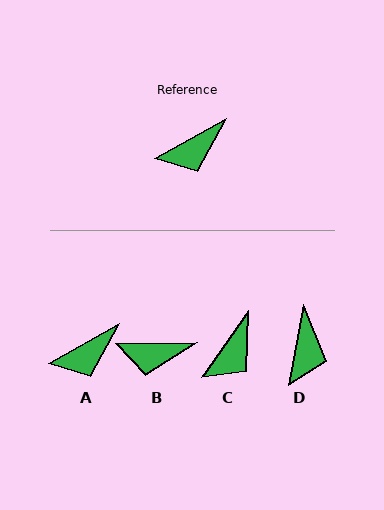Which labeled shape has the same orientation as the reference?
A.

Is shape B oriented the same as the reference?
No, it is off by about 29 degrees.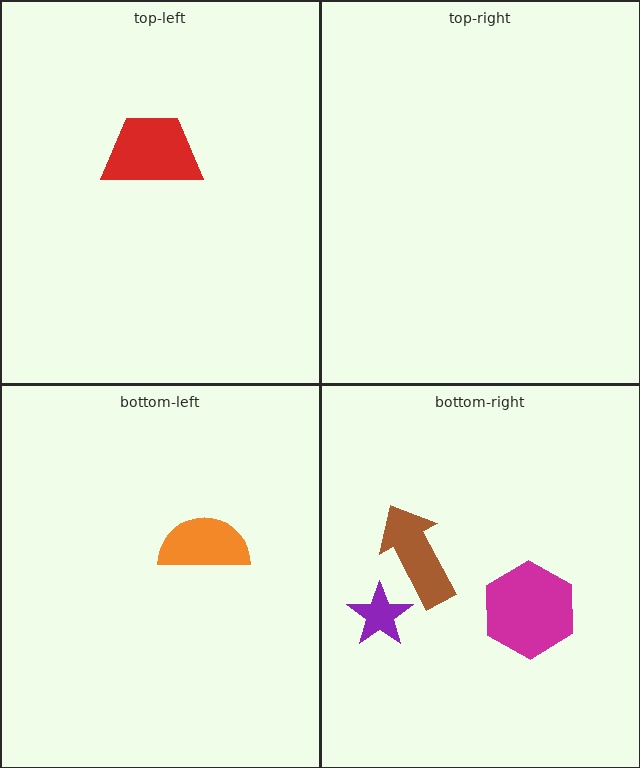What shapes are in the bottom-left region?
The orange semicircle.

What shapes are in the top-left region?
The red trapezoid.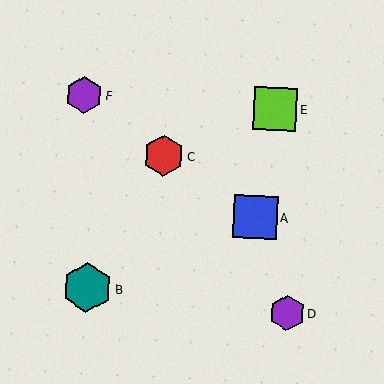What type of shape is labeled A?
Shape A is a blue square.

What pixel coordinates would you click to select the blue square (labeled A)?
Click at (255, 217) to select the blue square A.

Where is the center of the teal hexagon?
The center of the teal hexagon is at (87, 288).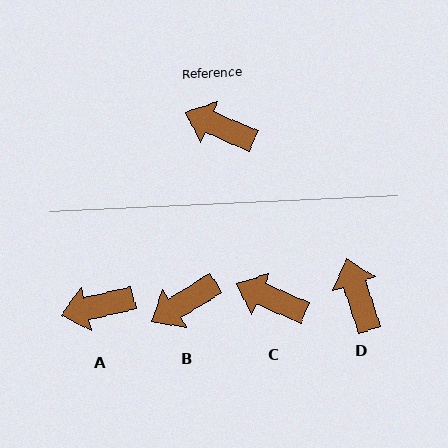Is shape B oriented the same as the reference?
No, it is off by about 54 degrees.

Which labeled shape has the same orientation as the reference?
C.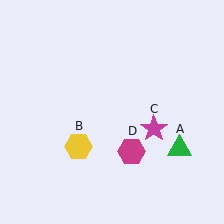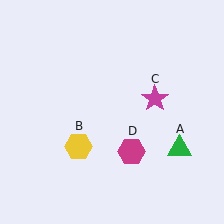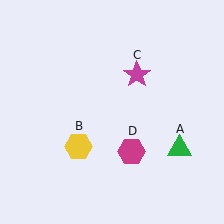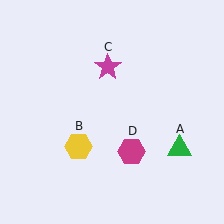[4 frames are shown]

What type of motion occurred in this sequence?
The magenta star (object C) rotated counterclockwise around the center of the scene.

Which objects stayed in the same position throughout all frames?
Green triangle (object A) and yellow hexagon (object B) and magenta hexagon (object D) remained stationary.